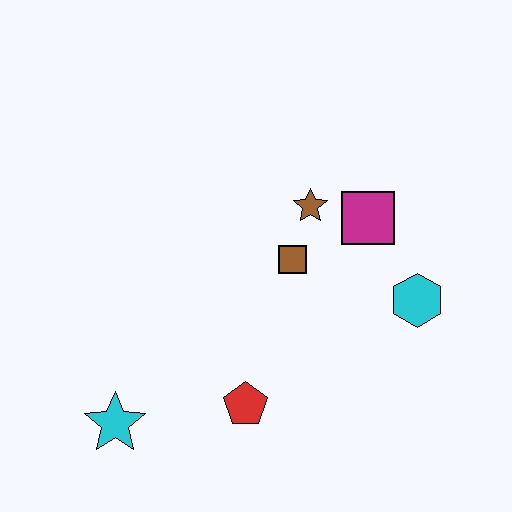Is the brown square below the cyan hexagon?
No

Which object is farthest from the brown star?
The cyan star is farthest from the brown star.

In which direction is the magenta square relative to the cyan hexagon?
The magenta square is above the cyan hexagon.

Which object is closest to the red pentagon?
The cyan star is closest to the red pentagon.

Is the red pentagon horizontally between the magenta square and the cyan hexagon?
No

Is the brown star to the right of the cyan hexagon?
No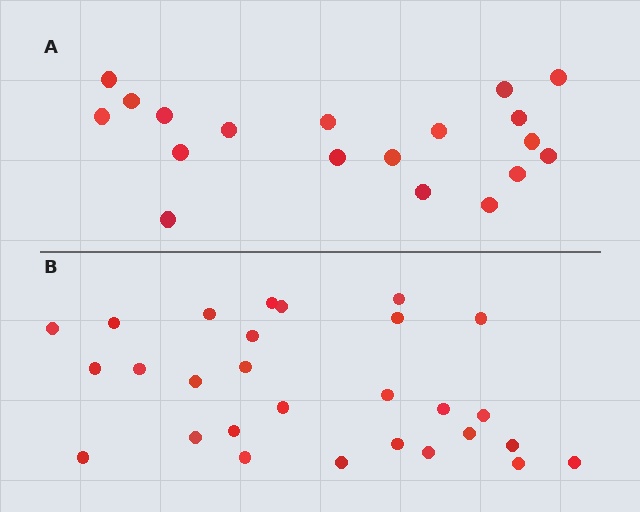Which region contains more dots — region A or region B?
Region B (the bottom region) has more dots.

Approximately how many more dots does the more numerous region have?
Region B has roughly 8 or so more dots than region A.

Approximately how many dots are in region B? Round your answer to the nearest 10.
About 30 dots. (The exact count is 28, which rounds to 30.)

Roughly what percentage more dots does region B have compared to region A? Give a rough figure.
About 45% more.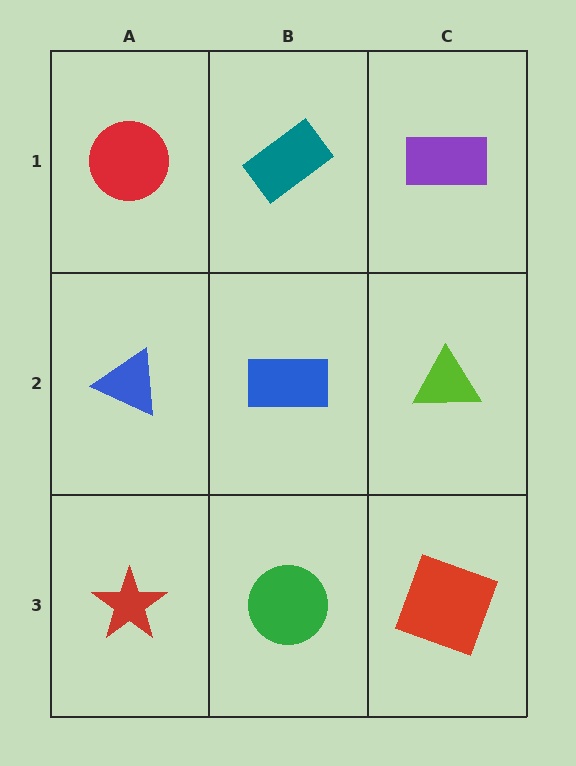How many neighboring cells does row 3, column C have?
2.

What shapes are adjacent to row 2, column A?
A red circle (row 1, column A), a red star (row 3, column A), a blue rectangle (row 2, column B).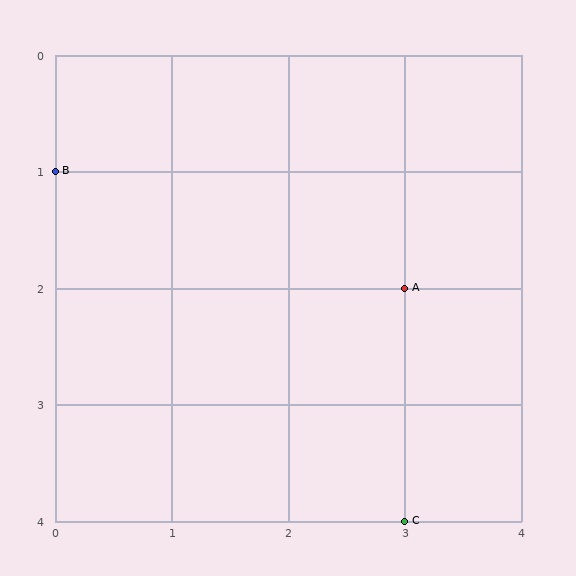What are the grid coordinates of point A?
Point A is at grid coordinates (3, 2).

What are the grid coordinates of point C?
Point C is at grid coordinates (3, 4).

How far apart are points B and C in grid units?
Points B and C are 3 columns and 3 rows apart (about 4.2 grid units diagonally).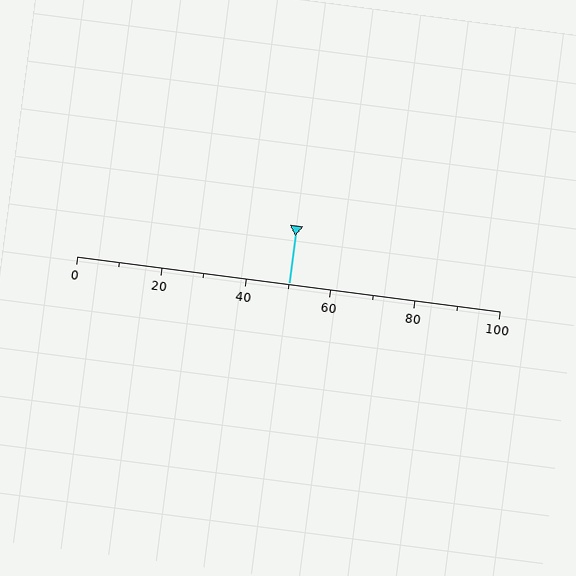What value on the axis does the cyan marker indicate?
The marker indicates approximately 50.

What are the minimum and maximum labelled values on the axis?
The axis runs from 0 to 100.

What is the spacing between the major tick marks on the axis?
The major ticks are spaced 20 apart.